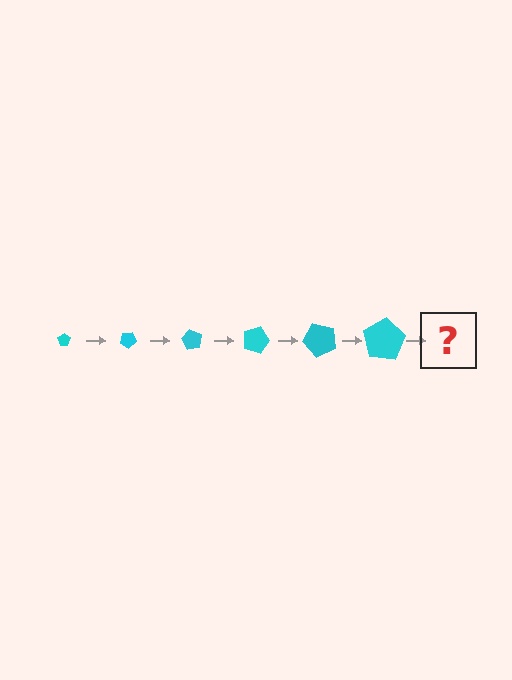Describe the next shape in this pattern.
It should be a pentagon, larger than the previous one and rotated 180 degrees from the start.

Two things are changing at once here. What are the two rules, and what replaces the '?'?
The two rules are that the pentagon grows larger each step and it rotates 30 degrees each step. The '?' should be a pentagon, larger than the previous one and rotated 180 degrees from the start.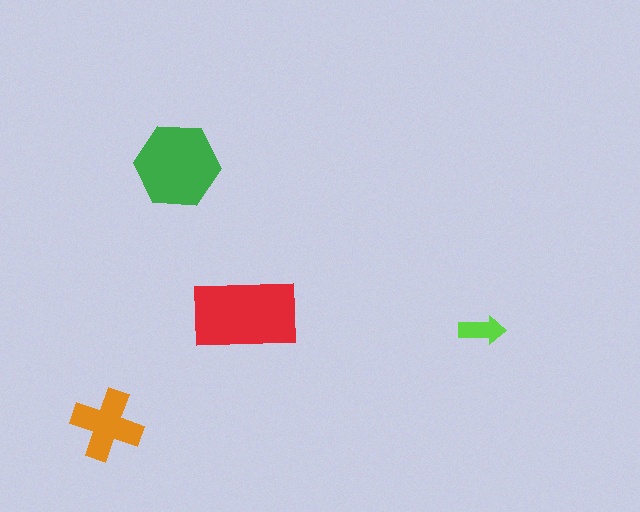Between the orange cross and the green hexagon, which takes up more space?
The green hexagon.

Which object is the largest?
The red rectangle.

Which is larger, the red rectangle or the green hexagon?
The red rectangle.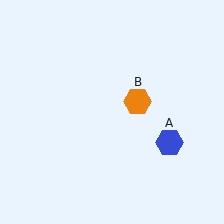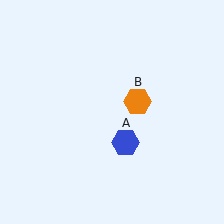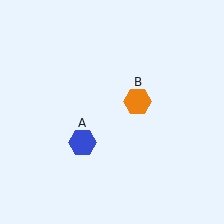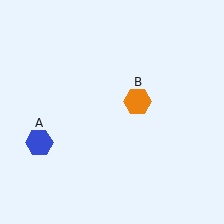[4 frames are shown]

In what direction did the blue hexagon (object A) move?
The blue hexagon (object A) moved left.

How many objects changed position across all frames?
1 object changed position: blue hexagon (object A).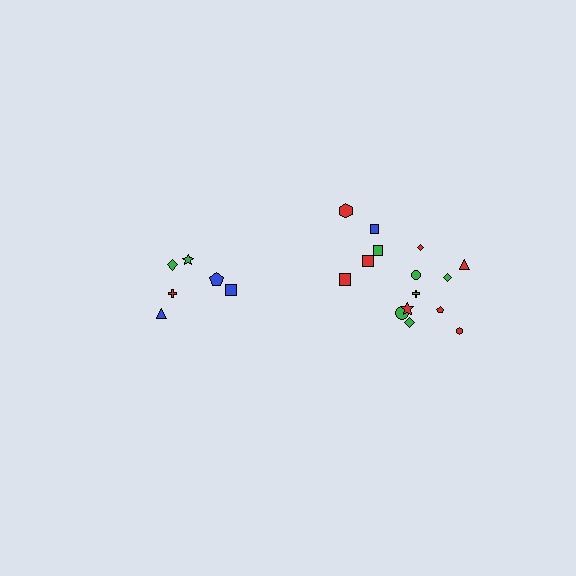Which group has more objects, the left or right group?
The right group.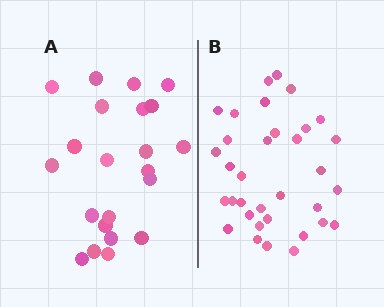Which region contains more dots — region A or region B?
Region B (the right region) has more dots.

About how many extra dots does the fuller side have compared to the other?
Region B has roughly 12 or so more dots than region A.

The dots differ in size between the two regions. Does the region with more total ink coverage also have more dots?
No. Region A has more total ink coverage because its dots are larger, but region B actually contains more individual dots. Total area can be misleading — the number of items is what matters here.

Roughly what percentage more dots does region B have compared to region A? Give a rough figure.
About 55% more.